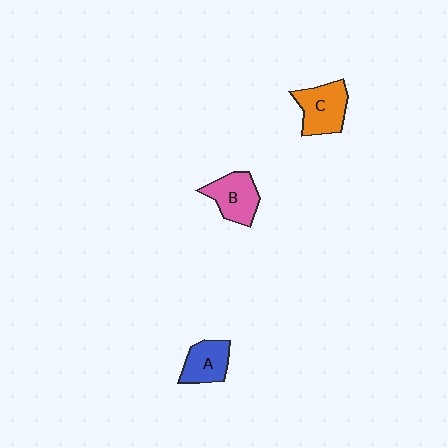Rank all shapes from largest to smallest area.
From largest to smallest: C (orange), B (pink), A (blue).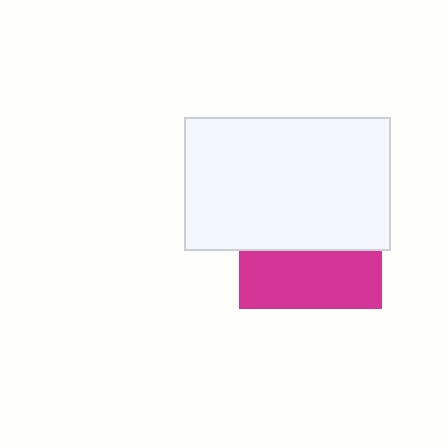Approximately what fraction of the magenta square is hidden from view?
Roughly 60% of the magenta square is hidden behind the white rectangle.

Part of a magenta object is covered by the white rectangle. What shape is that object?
It is a square.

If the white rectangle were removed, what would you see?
You would see the complete magenta square.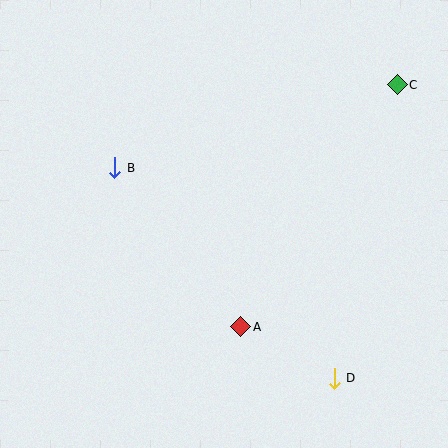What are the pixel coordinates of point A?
Point A is at (241, 327).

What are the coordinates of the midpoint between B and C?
The midpoint between B and C is at (256, 126).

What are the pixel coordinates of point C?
Point C is at (397, 85).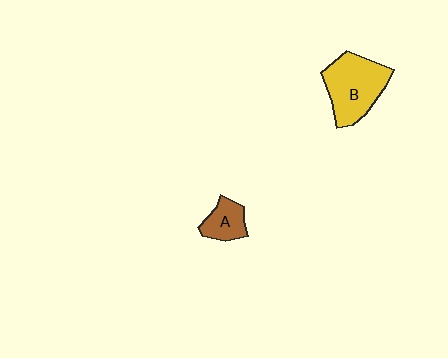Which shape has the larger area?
Shape B (yellow).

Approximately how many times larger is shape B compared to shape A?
Approximately 2.3 times.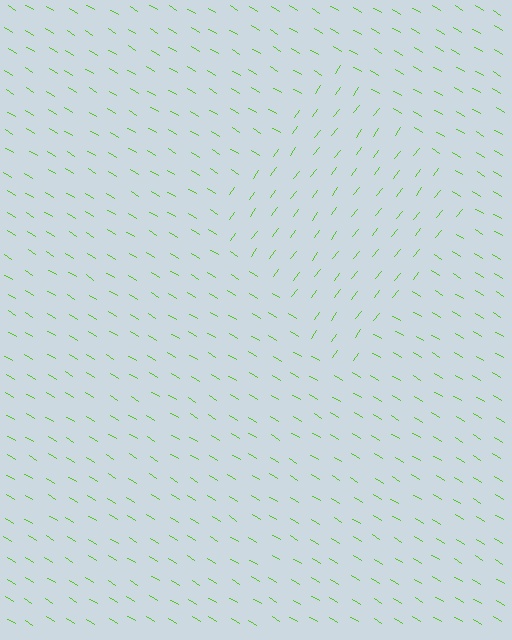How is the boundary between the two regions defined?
The boundary is defined purely by a change in line orientation (approximately 84 degrees difference). All lines are the same color and thickness.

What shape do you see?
I see a diamond.